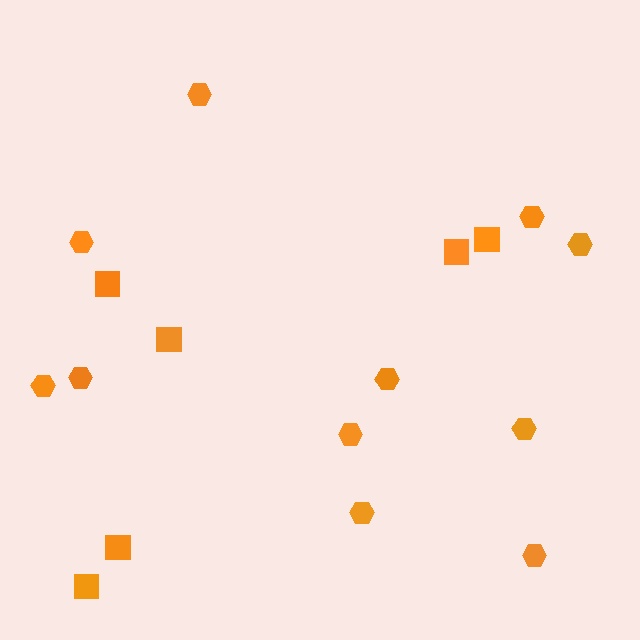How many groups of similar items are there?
There are 2 groups: one group of squares (6) and one group of hexagons (11).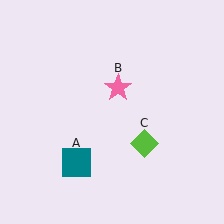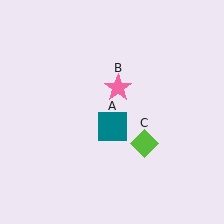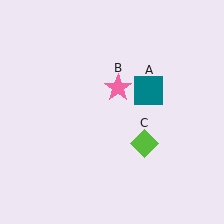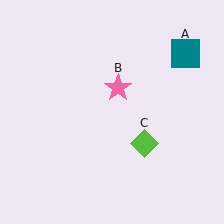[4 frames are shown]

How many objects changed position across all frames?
1 object changed position: teal square (object A).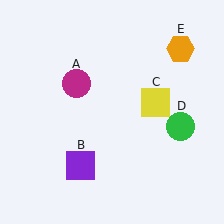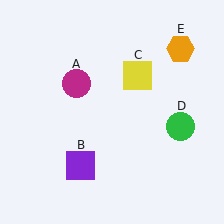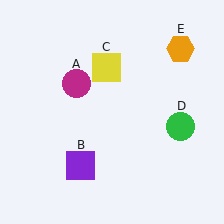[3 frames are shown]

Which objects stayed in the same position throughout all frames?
Magenta circle (object A) and purple square (object B) and green circle (object D) and orange hexagon (object E) remained stationary.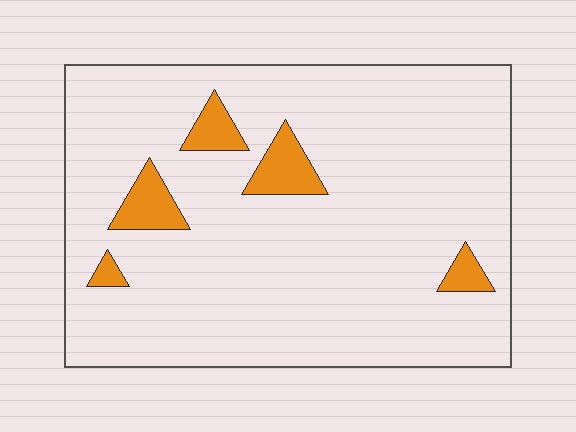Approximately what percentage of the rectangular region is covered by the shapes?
Approximately 10%.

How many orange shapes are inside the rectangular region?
5.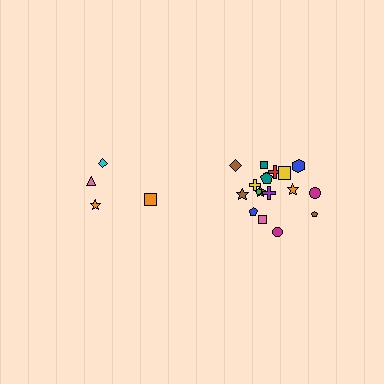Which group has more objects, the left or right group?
The right group.